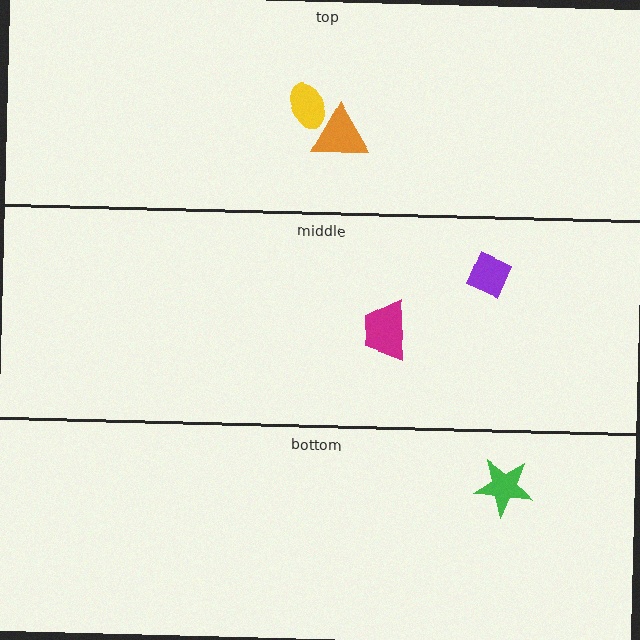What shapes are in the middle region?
The magenta trapezoid, the purple diamond.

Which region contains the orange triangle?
The top region.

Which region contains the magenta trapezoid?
The middle region.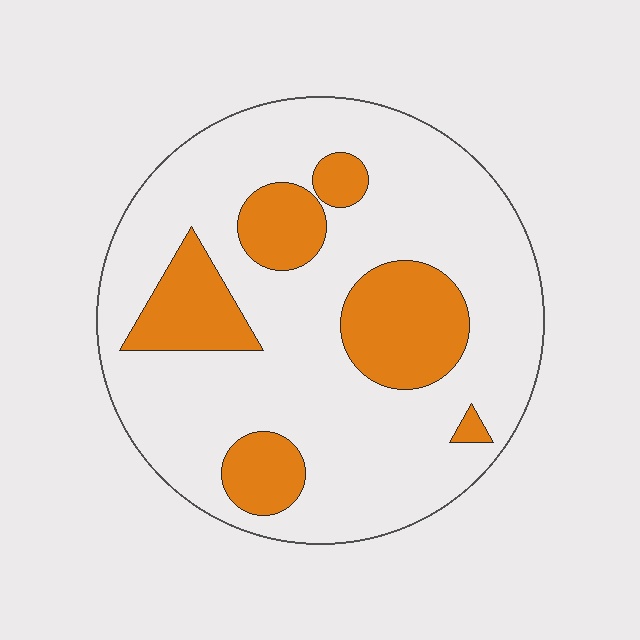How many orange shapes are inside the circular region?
6.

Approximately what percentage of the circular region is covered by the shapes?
Approximately 25%.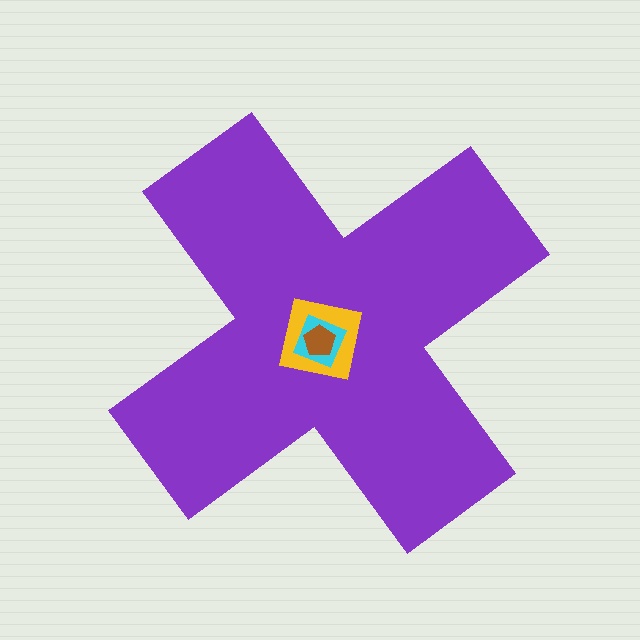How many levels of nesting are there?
4.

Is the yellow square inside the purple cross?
Yes.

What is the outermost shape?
The purple cross.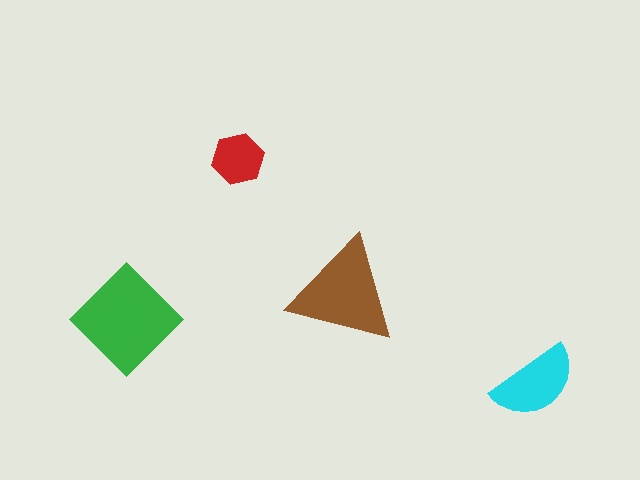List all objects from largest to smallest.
The green diamond, the brown triangle, the cyan semicircle, the red hexagon.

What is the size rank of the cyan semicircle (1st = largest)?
3rd.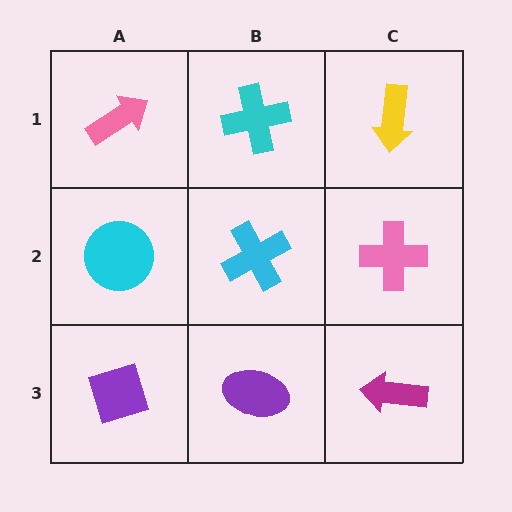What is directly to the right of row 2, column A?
A cyan cross.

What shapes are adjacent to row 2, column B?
A cyan cross (row 1, column B), a purple ellipse (row 3, column B), a cyan circle (row 2, column A), a pink cross (row 2, column C).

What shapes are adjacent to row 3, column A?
A cyan circle (row 2, column A), a purple ellipse (row 3, column B).